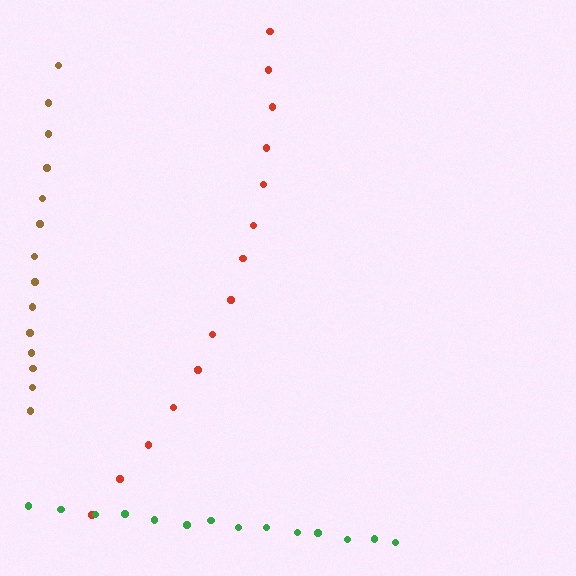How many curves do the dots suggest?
There are 3 distinct paths.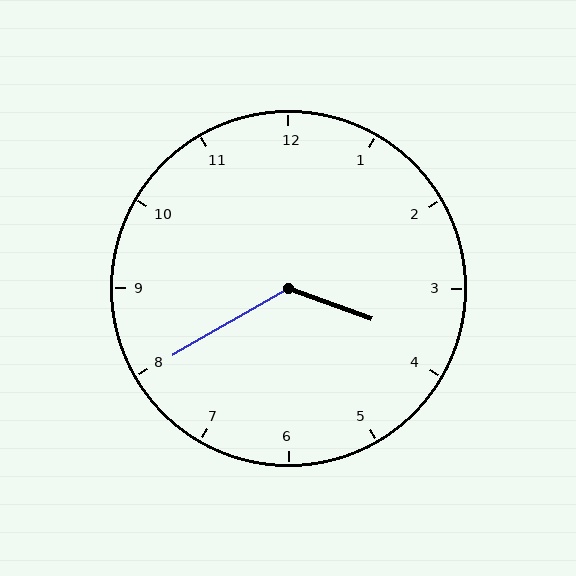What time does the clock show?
3:40.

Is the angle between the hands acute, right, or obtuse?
It is obtuse.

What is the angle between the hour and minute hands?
Approximately 130 degrees.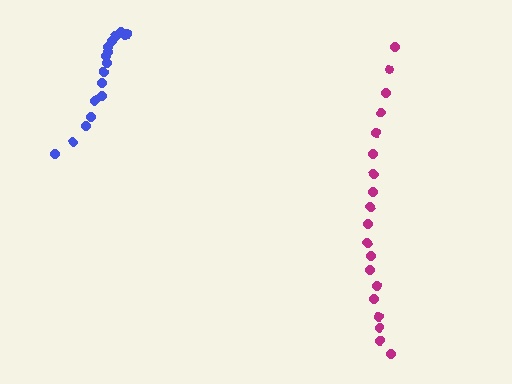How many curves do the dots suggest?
There are 2 distinct paths.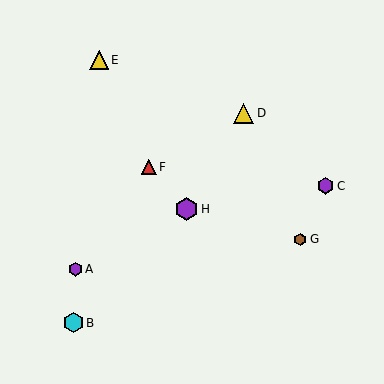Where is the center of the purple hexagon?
The center of the purple hexagon is at (186, 209).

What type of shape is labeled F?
Shape F is a red triangle.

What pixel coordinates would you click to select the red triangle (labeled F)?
Click at (149, 167) to select the red triangle F.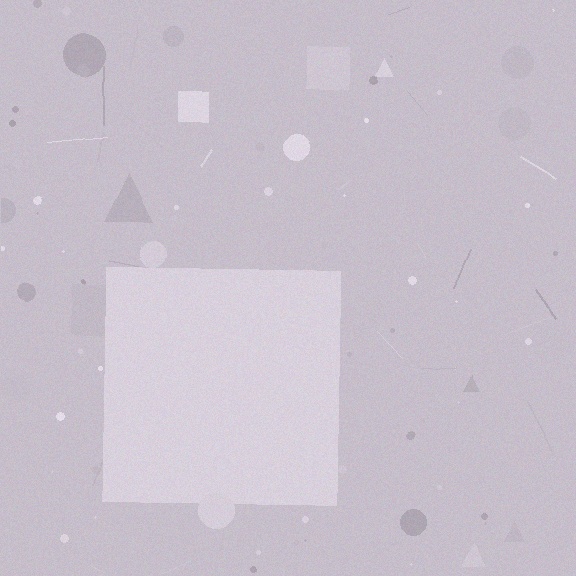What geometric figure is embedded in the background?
A square is embedded in the background.